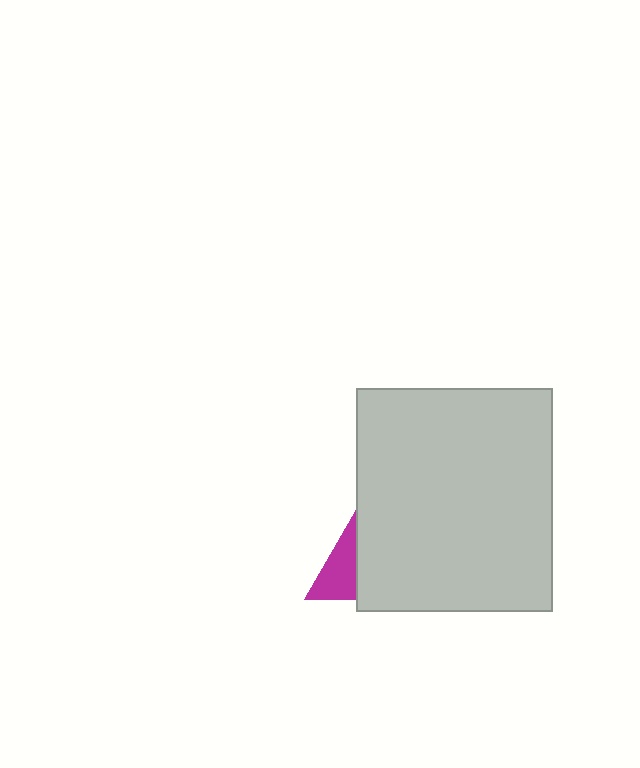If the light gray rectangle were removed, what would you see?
You would see the complete magenta triangle.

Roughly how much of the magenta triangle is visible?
A small part of it is visible (roughly 37%).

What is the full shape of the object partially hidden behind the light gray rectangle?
The partially hidden object is a magenta triangle.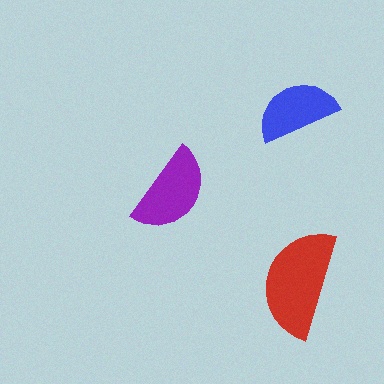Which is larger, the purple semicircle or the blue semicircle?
The purple one.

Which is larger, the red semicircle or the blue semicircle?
The red one.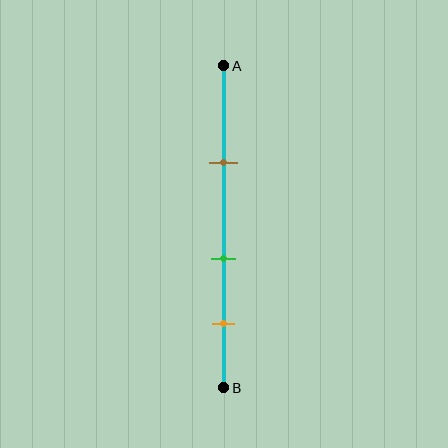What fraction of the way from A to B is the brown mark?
The brown mark is approximately 30% (0.3) of the way from A to B.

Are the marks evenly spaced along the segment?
Yes, the marks are approximately evenly spaced.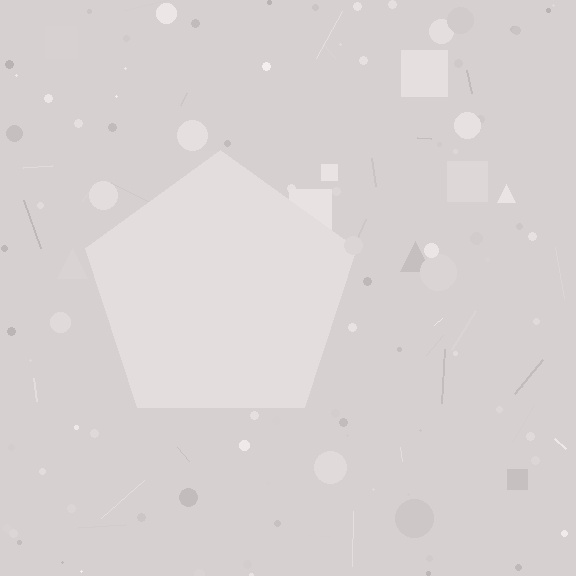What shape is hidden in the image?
A pentagon is hidden in the image.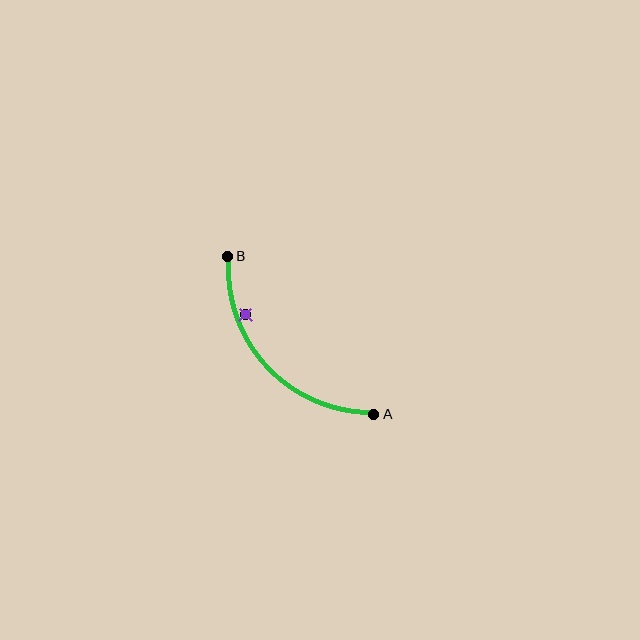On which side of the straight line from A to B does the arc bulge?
The arc bulges below and to the left of the straight line connecting A and B.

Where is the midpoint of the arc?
The arc midpoint is the point on the curve farthest from the straight line joining A and B. It sits below and to the left of that line.